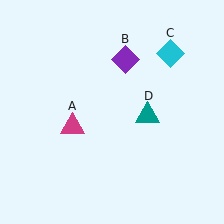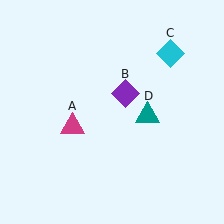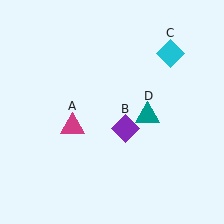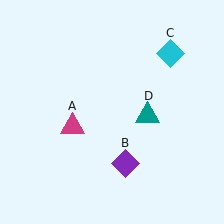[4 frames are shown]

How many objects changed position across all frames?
1 object changed position: purple diamond (object B).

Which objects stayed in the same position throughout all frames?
Magenta triangle (object A) and cyan diamond (object C) and teal triangle (object D) remained stationary.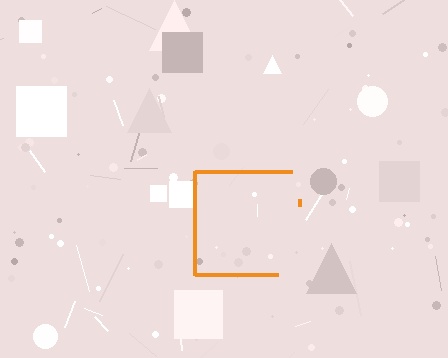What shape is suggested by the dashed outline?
The dashed outline suggests a square.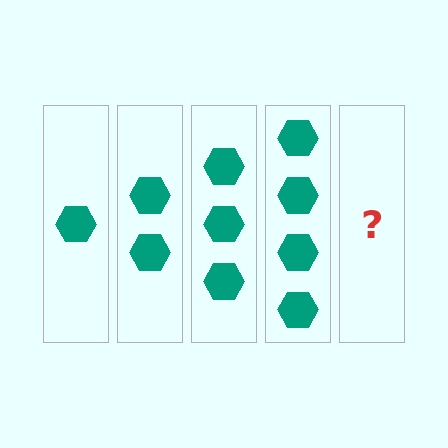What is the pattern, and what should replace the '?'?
The pattern is that each step adds one more hexagon. The '?' should be 5 hexagons.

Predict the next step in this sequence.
The next step is 5 hexagons.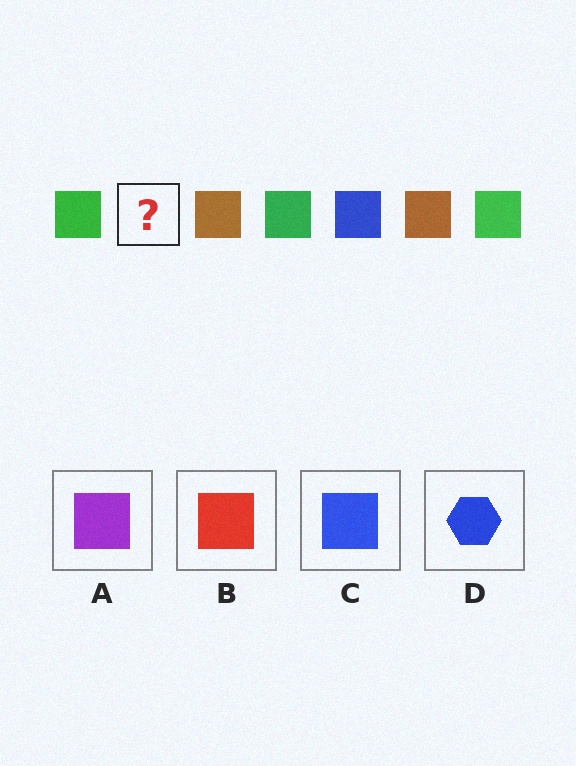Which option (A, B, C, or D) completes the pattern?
C.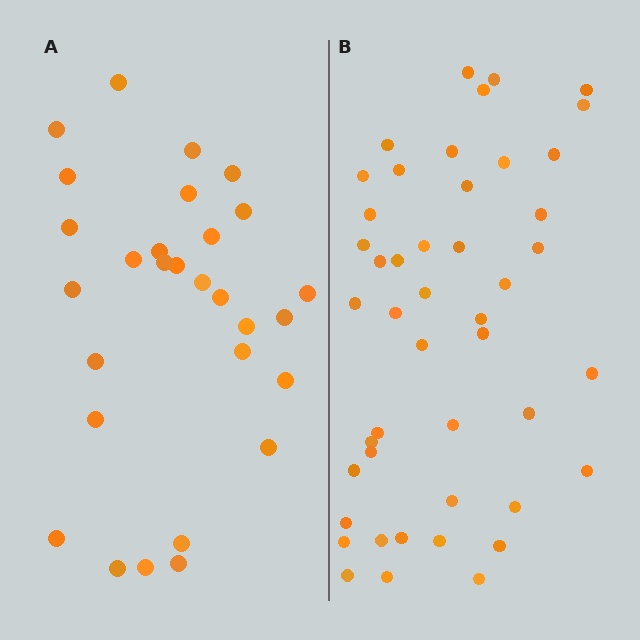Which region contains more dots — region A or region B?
Region B (the right region) has more dots.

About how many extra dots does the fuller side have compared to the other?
Region B has approximately 15 more dots than region A.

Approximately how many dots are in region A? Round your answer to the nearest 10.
About 30 dots. (The exact count is 29, which rounds to 30.)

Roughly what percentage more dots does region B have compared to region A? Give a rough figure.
About 60% more.